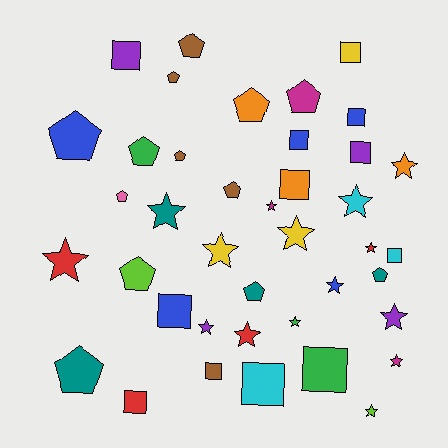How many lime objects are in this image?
There are 2 lime objects.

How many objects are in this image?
There are 40 objects.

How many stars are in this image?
There are 15 stars.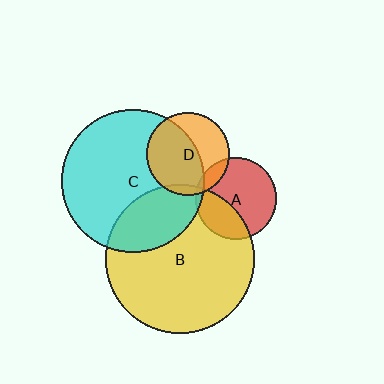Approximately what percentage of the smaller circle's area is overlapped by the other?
Approximately 5%.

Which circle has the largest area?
Circle B (yellow).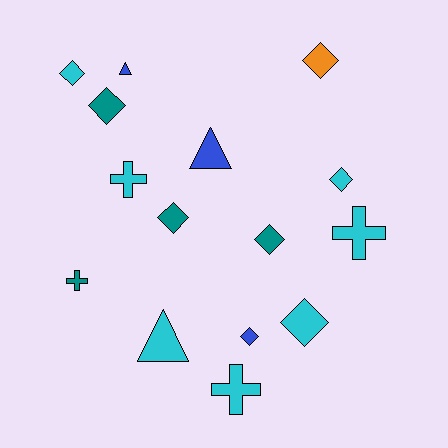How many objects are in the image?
There are 15 objects.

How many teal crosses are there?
There is 1 teal cross.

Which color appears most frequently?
Cyan, with 7 objects.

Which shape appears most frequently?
Diamond, with 8 objects.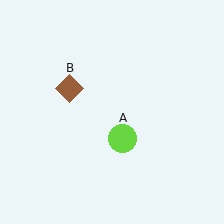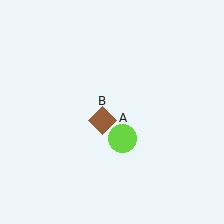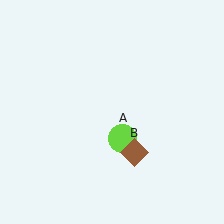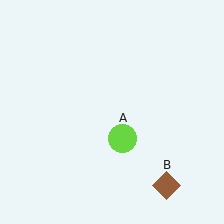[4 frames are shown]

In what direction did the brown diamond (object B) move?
The brown diamond (object B) moved down and to the right.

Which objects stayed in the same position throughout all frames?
Lime circle (object A) remained stationary.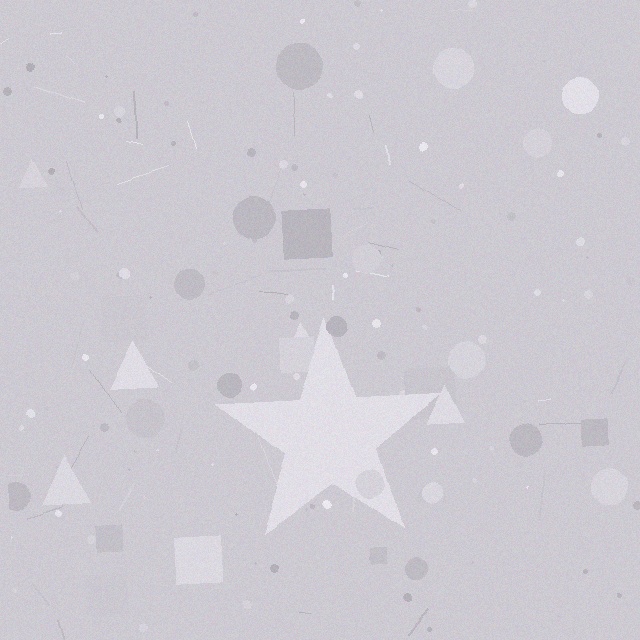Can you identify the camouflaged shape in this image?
The camouflaged shape is a star.